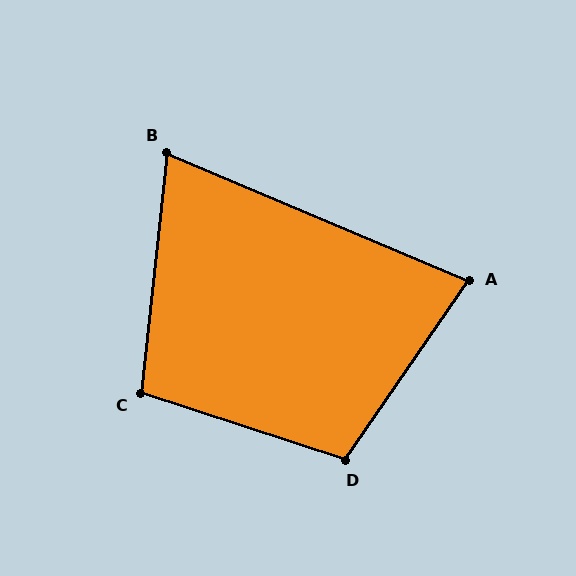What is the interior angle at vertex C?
Approximately 102 degrees (obtuse).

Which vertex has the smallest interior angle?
B, at approximately 73 degrees.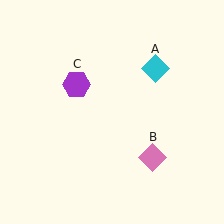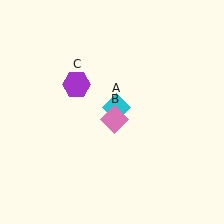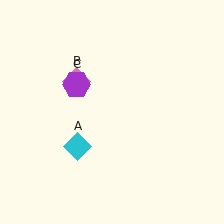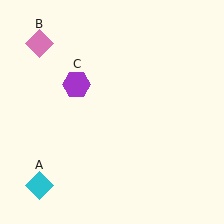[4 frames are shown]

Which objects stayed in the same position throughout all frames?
Purple hexagon (object C) remained stationary.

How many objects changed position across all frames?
2 objects changed position: cyan diamond (object A), pink diamond (object B).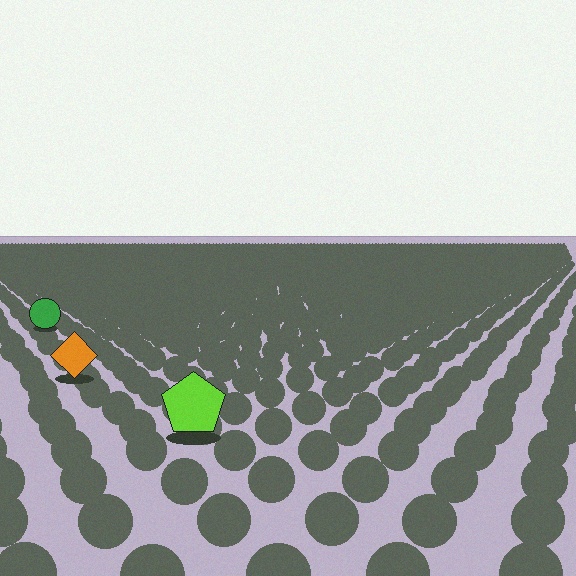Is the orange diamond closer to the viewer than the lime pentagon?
No. The lime pentagon is closer — you can tell from the texture gradient: the ground texture is coarser near it.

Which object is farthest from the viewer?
The green circle is farthest from the viewer. It appears smaller and the ground texture around it is denser.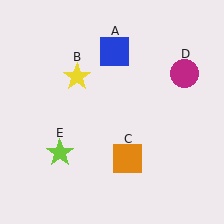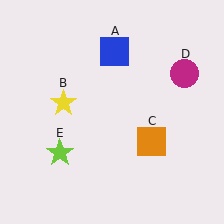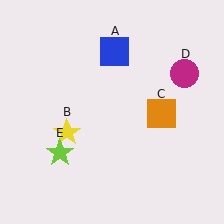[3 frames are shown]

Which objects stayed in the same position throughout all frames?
Blue square (object A) and magenta circle (object D) and lime star (object E) remained stationary.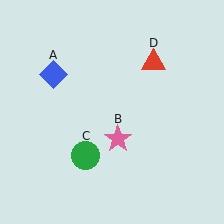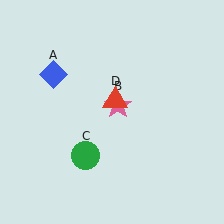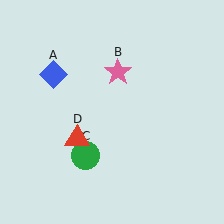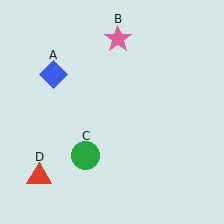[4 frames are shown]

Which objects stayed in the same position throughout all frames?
Blue diamond (object A) and green circle (object C) remained stationary.